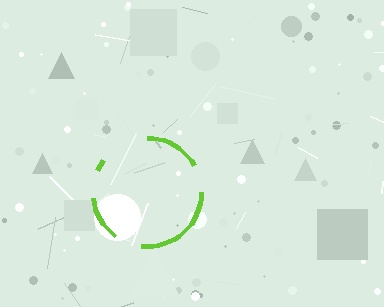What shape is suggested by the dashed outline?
The dashed outline suggests a circle.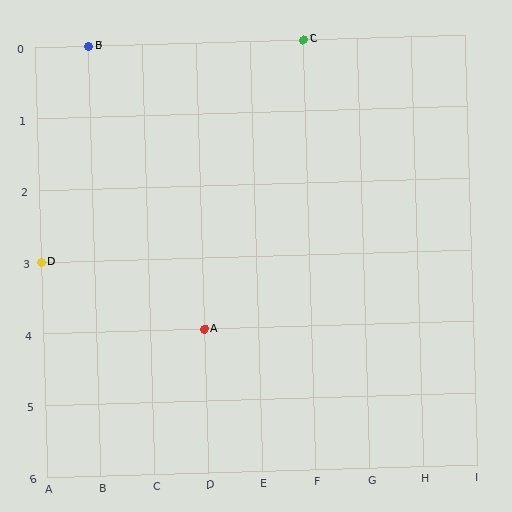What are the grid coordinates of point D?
Point D is at grid coordinates (A, 3).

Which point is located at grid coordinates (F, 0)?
Point C is at (F, 0).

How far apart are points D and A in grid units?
Points D and A are 3 columns and 1 row apart (about 3.2 grid units diagonally).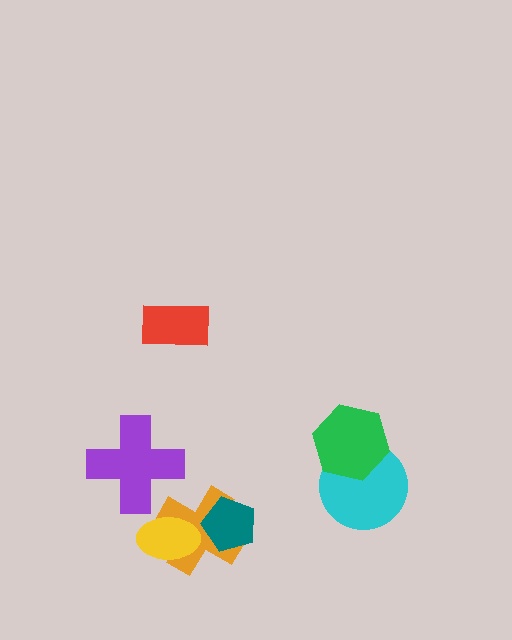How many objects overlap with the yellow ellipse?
1 object overlaps with the yellow ellipse.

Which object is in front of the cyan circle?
The green hexagon is in front of the cyan circle.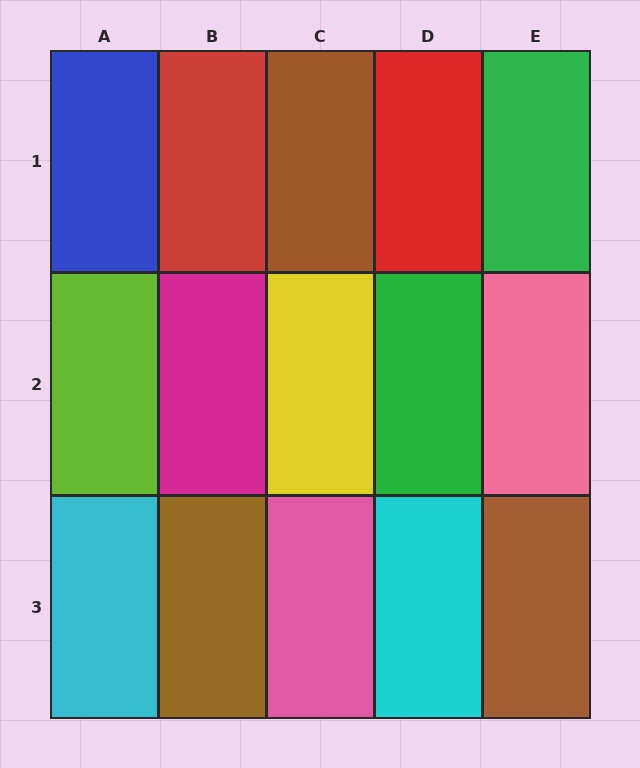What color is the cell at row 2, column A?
Lime.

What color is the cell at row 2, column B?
Magenta.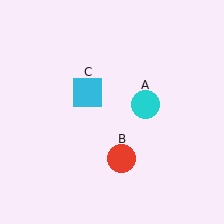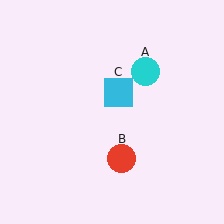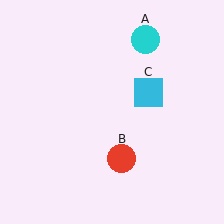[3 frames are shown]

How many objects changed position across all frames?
2 objects changed position: cyan circle (object A), cyan square (object C).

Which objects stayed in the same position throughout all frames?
Red circle (object B) remained stationary.